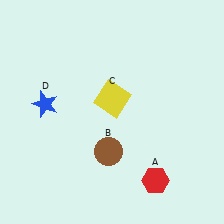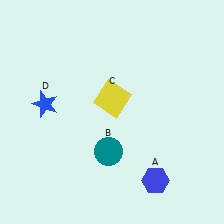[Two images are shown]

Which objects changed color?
A changed from red to blue. B changed from brown to teal.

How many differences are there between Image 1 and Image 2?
There are 2 differences between the two images.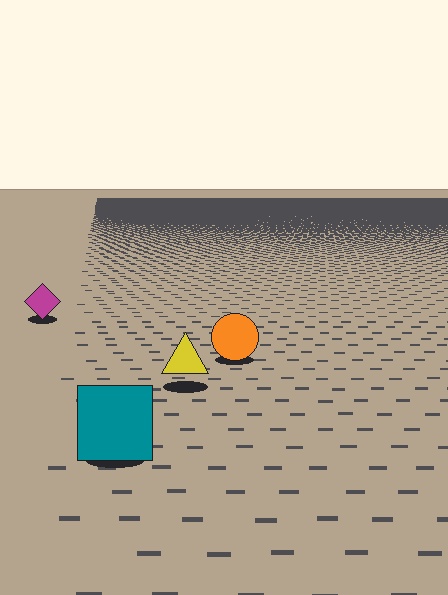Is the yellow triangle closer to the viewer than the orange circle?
Yes. The yellow triangle is closer — you can tell from the texture gradient: the ground texture is coarser near it.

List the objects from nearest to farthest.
From nearest to farthest: the teal square, the yellow triangle, the orange circle, the magenta diamond.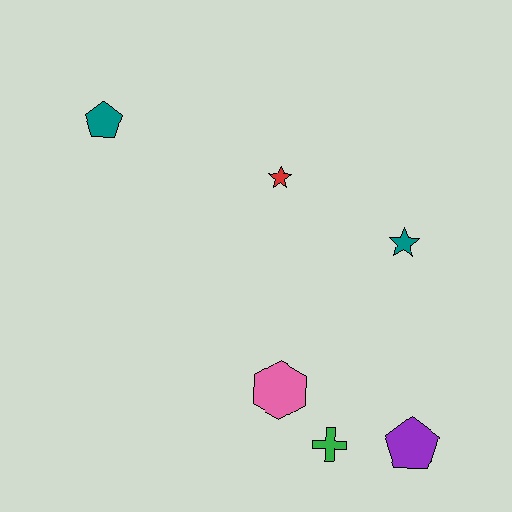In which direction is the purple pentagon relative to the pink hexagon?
The purple pentagon is to the right of the pink hexagon.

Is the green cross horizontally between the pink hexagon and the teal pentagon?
No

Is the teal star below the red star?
Yes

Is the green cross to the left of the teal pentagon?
No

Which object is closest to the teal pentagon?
The red star is closest to the teal pentagon.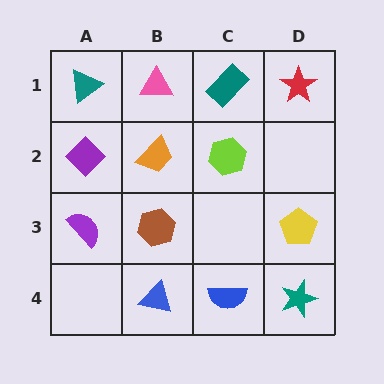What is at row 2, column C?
A lime hexagon.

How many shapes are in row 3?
3 shapes.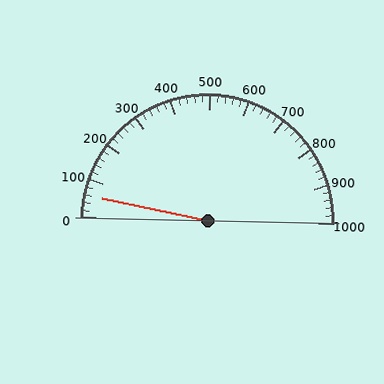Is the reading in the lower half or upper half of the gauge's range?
The reading is in the lower half of the range (0 to 1000).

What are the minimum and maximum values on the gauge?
The gauge ranges from 0 to 1000.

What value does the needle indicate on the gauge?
The needle indicates approximately 60.